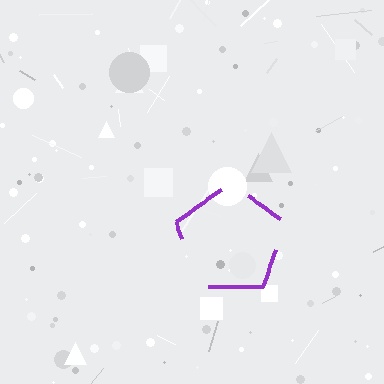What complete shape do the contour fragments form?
The contour fragments form a pentagon.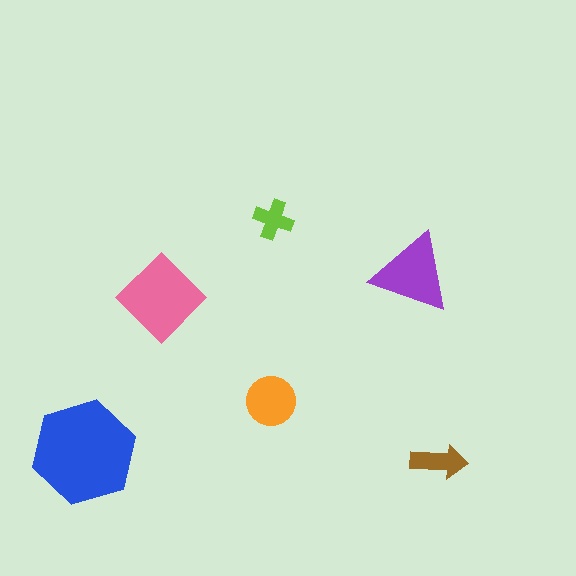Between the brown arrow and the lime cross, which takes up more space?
The brown arrow.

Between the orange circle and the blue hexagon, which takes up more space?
The blue hexagon.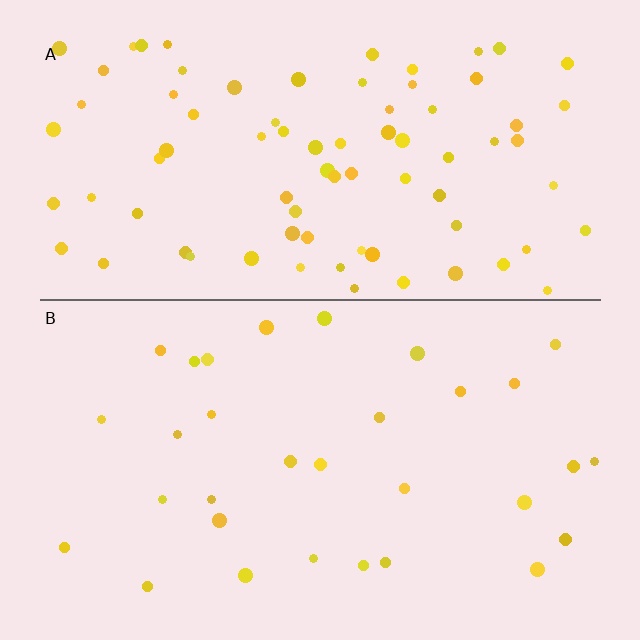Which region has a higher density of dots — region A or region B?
A (the top).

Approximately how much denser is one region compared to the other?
Approximately 2.6× — region A over region B.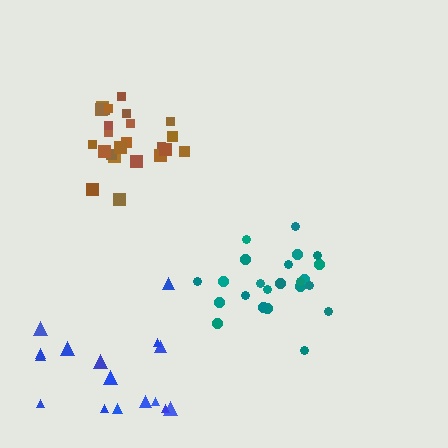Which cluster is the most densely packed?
Brown.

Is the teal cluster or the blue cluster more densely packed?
Teal.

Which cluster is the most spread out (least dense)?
Blue.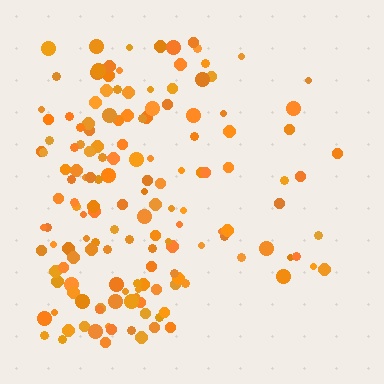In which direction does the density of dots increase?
From right to left, with the left side densest.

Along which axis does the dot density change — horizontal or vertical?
Horizontal.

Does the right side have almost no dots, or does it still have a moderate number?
Still a moderate number, just noticeably fewer than the left.